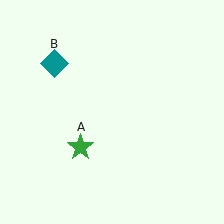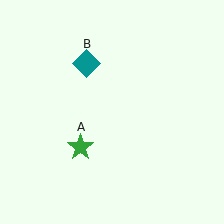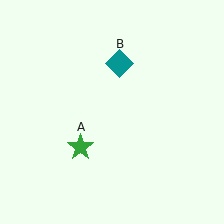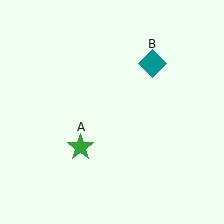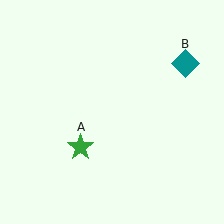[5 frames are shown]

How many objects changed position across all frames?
1 object changed position: teal diamond (object B).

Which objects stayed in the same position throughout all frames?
Green star (object A) remained stationary.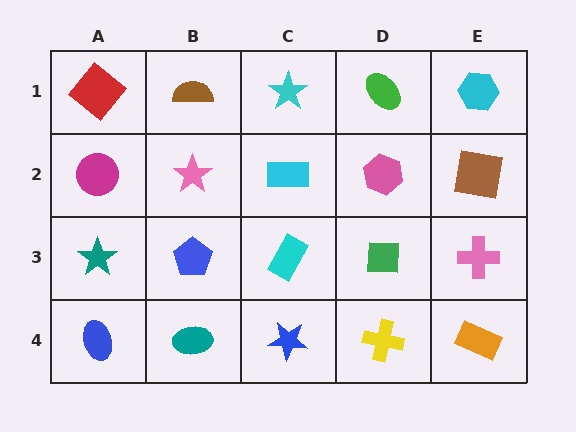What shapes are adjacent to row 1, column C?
A cyan rectangle (row 2, column C), a brown semicircle (row 1, column B), a green ellipse (row 1, column D).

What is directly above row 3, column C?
A cyan rectangle.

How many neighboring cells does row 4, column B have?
3.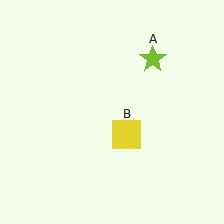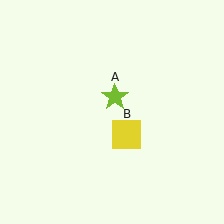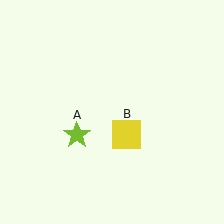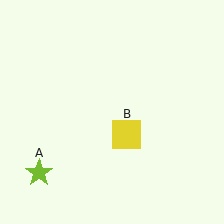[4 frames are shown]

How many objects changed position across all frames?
1 object changed position: lime star (object A).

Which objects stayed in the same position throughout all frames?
Yellow square (object B) remained stationary.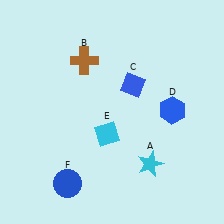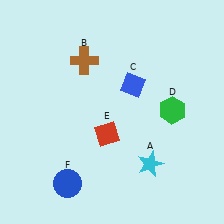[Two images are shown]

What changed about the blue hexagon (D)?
In Image 1, D is blue. In Image 2, it changed to green.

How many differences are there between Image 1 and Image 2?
There are 2 differences between the two images.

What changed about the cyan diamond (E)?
In Image 1, E is cyan. In Image 2, it changed to red.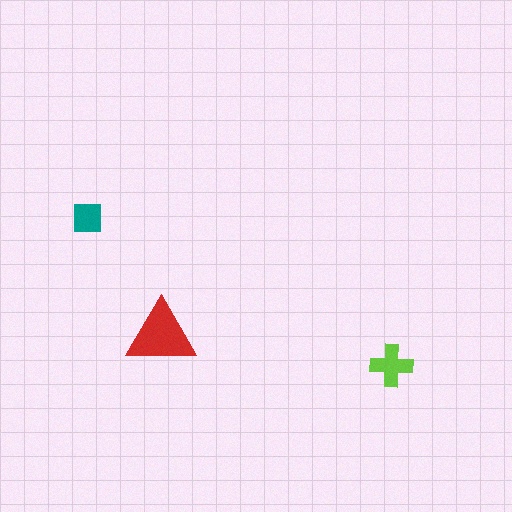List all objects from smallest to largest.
The teal square, the lime cross, the red triangle.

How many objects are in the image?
There are 3 objects in the image.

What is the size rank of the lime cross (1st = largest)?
2nd.